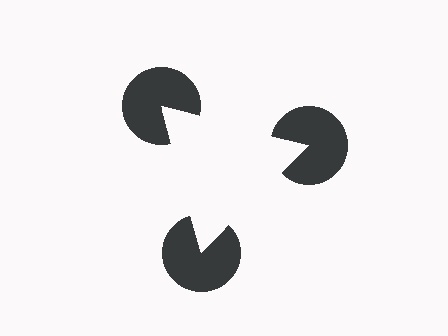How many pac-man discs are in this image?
There are 3 — one at each vertex of the illusory triangle.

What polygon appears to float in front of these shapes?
An illusory triangle — its edges are inferred from the aligned wedge cuts in the pac-man discs, not physically drawn.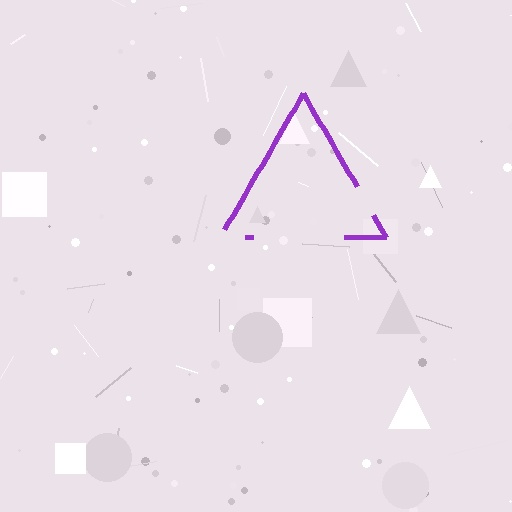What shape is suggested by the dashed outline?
The dashed outline suggests a triangle.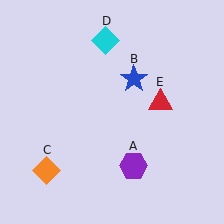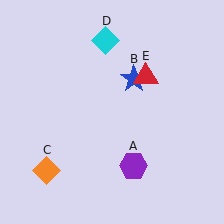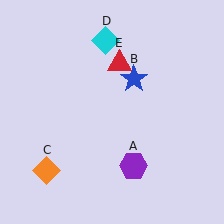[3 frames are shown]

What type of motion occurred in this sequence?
The red triangle (object E) rotated counterclockwise around the center of the scene.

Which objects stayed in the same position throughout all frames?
Purple hexagon (object A) and blue star (object B) and orange diamond (object C) and cyan diamond (object D) remained stationary.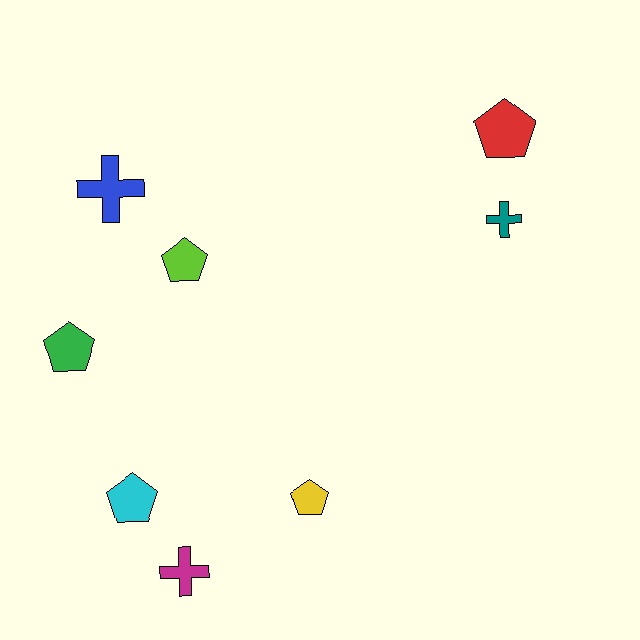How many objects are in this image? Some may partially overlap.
There are 8 objects.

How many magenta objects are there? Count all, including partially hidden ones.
There is 1 magenta object.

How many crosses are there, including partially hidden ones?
There are 3 crosses.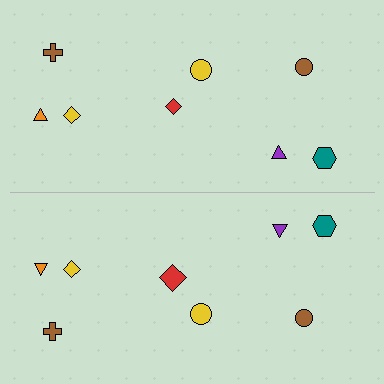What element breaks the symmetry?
The red diamond on the bottom side has a different size than its mirror counterpart.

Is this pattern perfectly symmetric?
No, the pattern is not perfectly symmetric. The red diamond on the bottom side has a different size than its mirror counterpart.